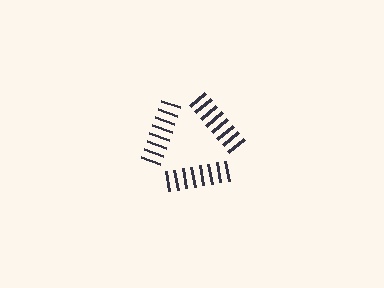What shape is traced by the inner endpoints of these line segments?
An illusory triangle — the line segments terminate on its edges but no continuous stroke is drawn.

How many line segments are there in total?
24 — 8 along each of the 3 edges.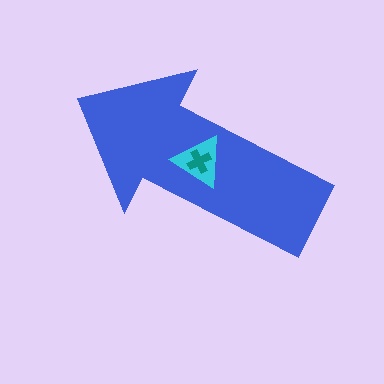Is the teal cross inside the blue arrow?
Yes.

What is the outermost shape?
The blue arrow.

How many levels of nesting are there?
3.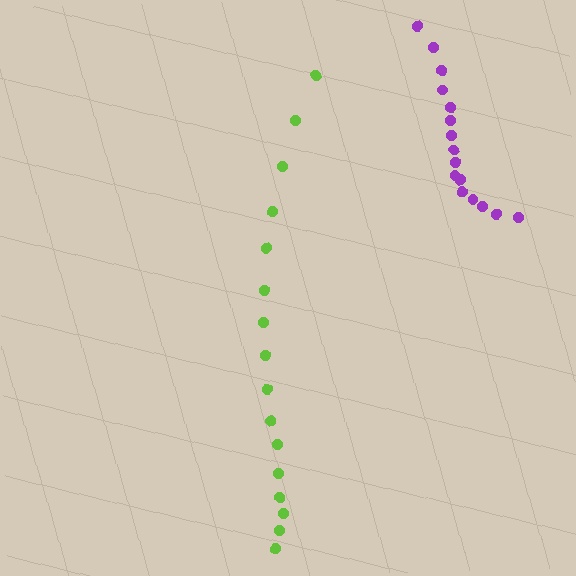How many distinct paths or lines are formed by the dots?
There are 2 distinct paths.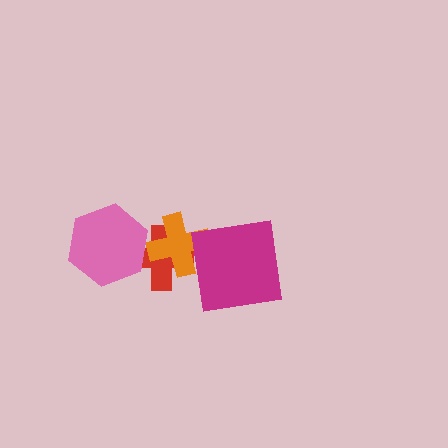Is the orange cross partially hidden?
Yes, it is partially covered by another shape.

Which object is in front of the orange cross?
The magenta square is in front of the orange cross.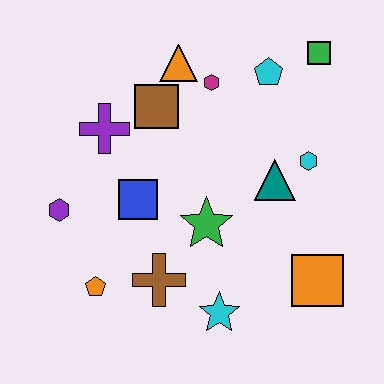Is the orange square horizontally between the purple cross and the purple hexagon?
No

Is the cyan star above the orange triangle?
No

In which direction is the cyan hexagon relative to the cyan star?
The cyan hexagon is above the cyan star.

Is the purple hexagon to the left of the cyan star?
Yes